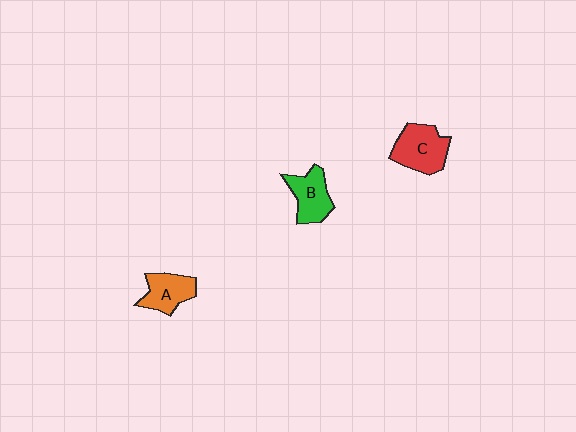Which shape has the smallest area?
Shape A (orange).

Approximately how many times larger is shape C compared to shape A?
Approximately 1.3 times.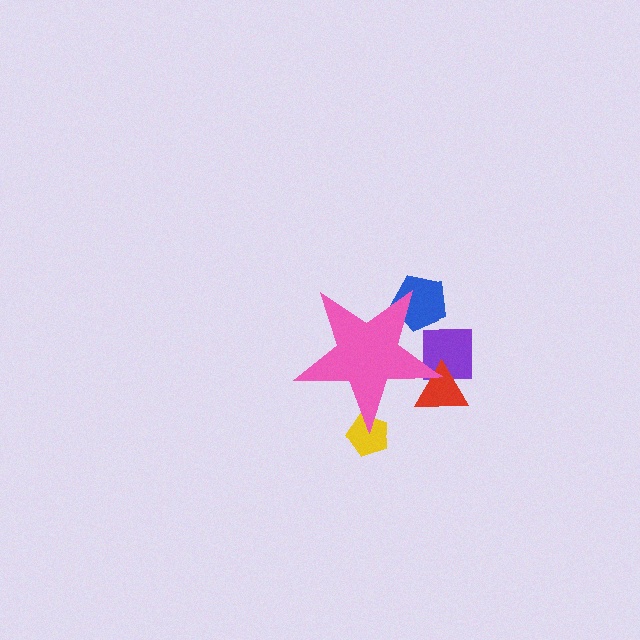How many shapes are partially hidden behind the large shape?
4 shapes are partially hidden.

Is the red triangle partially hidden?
Yes, the red triangle is partially hidden behind the pink star.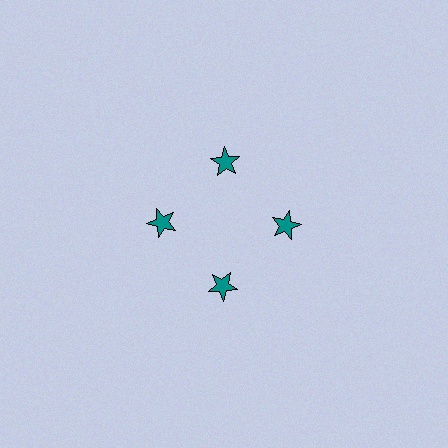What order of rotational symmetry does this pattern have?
This pattern has 4-fold rotational symmetry.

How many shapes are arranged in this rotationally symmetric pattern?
There are 4 shapes, arranged in 4 groups of 1.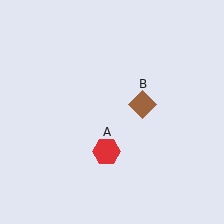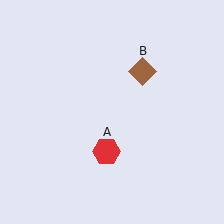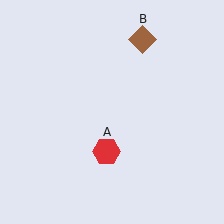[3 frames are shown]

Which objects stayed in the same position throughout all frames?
Red hexagon (object A) remained stationary.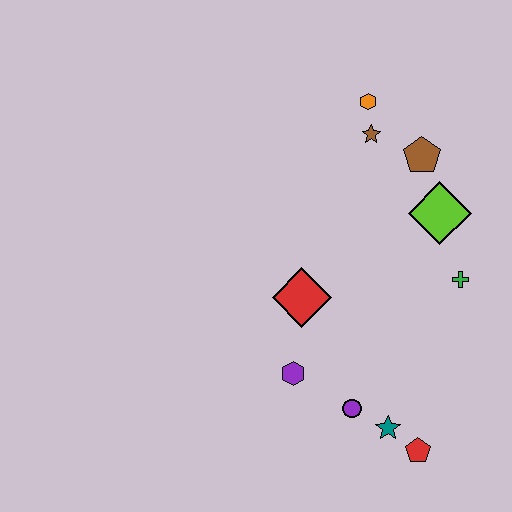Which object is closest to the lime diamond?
The brown pentagon is closest to the lime diamond.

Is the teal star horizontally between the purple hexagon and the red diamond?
No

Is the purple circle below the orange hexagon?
Yes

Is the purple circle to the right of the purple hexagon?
Yes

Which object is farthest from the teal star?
The orange hexagon is farthest from the teal star.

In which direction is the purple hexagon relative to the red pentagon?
The purple hexagon is to the left of the red pentagon.